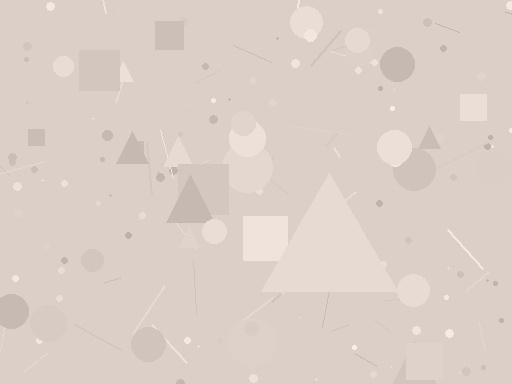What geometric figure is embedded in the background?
A triangle is embedded in the background.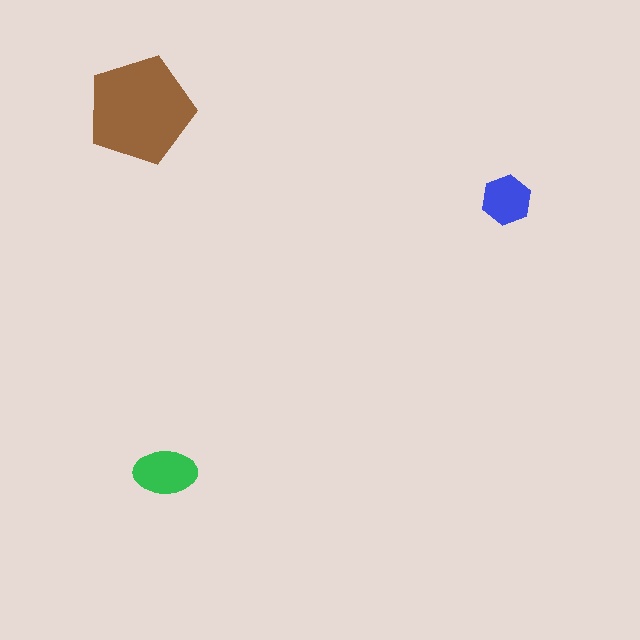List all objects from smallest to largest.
The blue hexagon, the green ellipse, the brown pentagon.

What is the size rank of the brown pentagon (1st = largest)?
1st.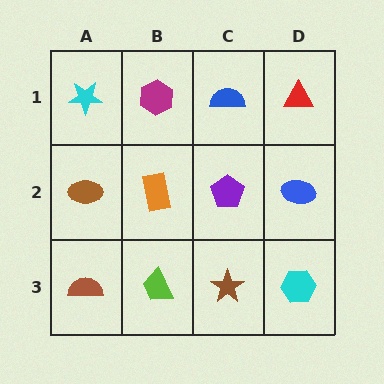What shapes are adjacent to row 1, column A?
A brown ellipse (row 2, column A), a magenta hexagon (row 1, column B).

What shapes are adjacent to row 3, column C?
A purple pentagon (row 2, column C), a lime trapezoid (row 3, column B), a cyan hexagon (row 3, column D).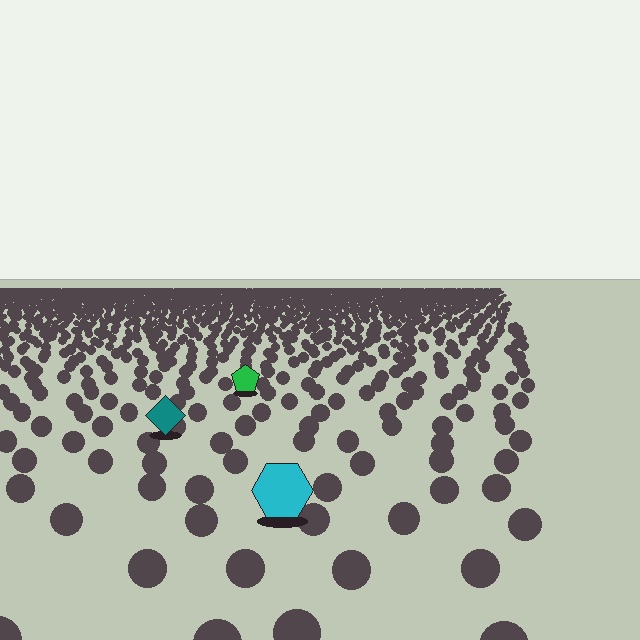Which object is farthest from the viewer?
The green pentagon is farthest from the viewer. It appears smaller and the ground texture around it is denser.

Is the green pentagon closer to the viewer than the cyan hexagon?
No. The cyan hexagon is closer — you can tell from the texture gradient: the ground texture is coarser near it.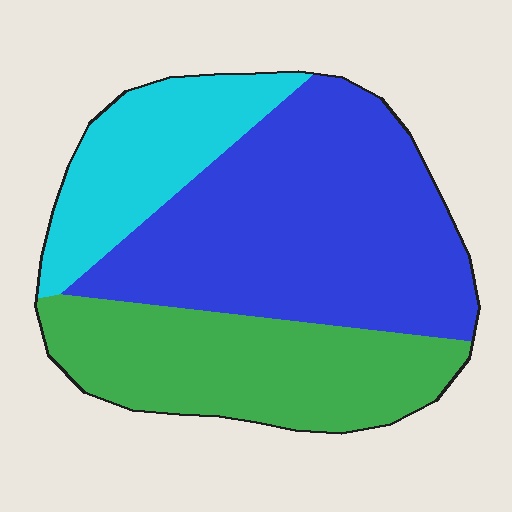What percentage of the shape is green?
Green takes up about one third (1/3) of the shape.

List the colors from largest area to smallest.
From largest to smallest: blue, green, cyan.